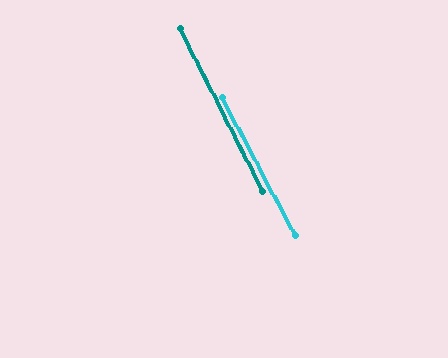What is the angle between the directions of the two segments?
Approximately 1 degree.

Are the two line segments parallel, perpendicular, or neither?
Parallel — their directions differ by only 0.8°.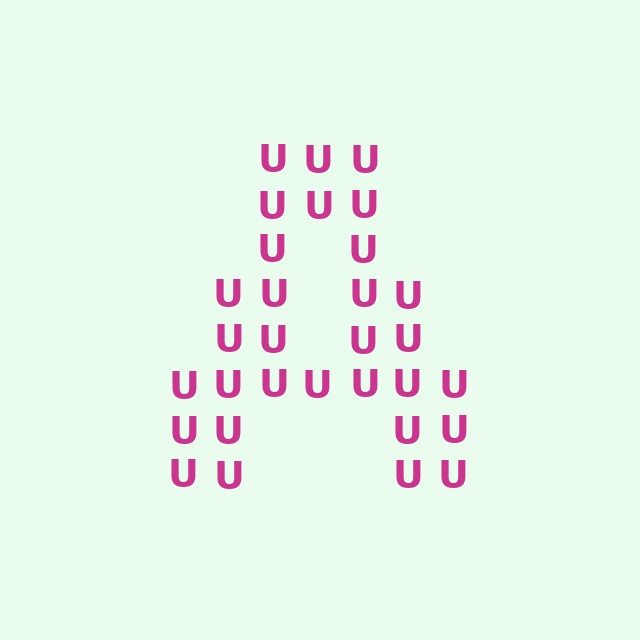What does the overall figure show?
The overall figure shows the letter A.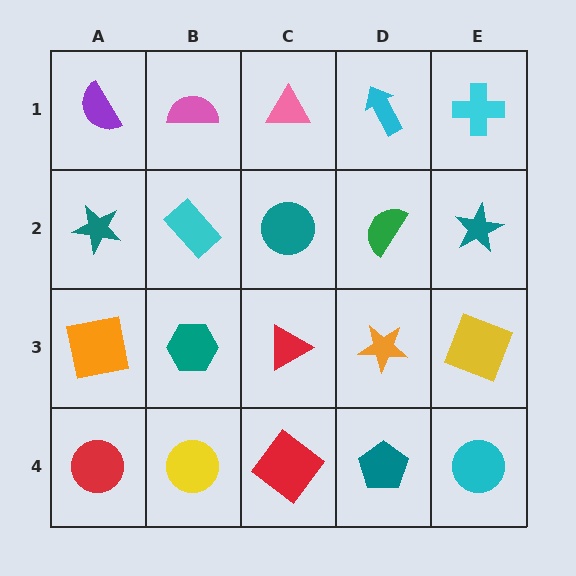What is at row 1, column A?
A purple semicircle.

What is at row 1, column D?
A cyan arrow.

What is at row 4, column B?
A yellow circle.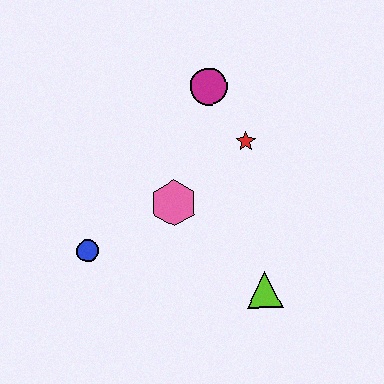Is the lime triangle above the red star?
No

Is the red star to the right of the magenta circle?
Yes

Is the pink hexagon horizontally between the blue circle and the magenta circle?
Yes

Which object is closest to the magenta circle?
The red star is closest to the magenta circle.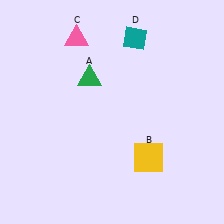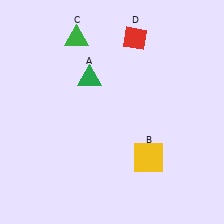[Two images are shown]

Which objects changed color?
C changed from pink to green. D changed from teal to red.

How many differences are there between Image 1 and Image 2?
There are 2 differences between the two images.